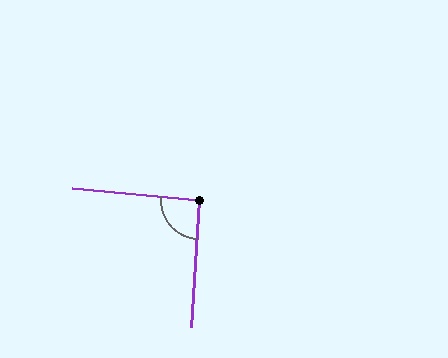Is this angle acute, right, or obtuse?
It is approximately a right angle.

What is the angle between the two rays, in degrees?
Approximately 92 degrees.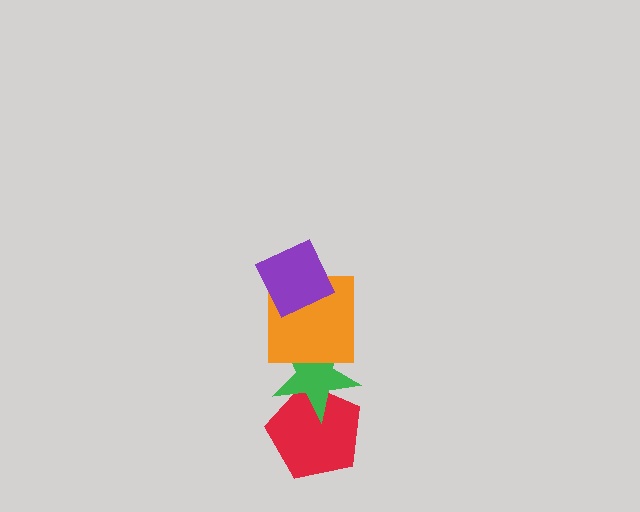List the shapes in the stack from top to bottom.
From top to bottom: the purple diamond, the orange square, the green star, the red pentagon.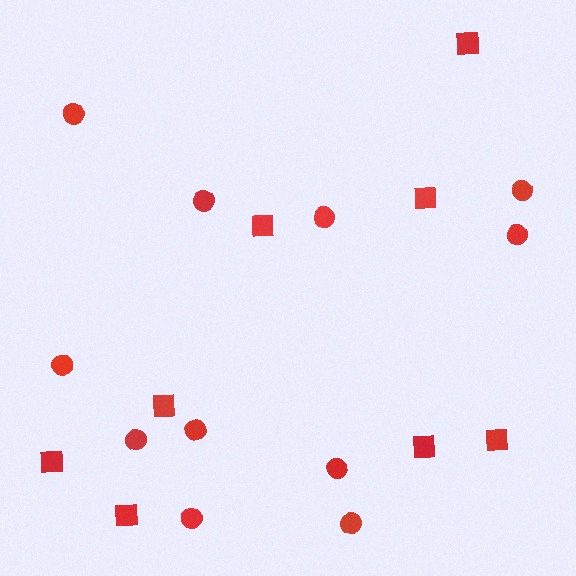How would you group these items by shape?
There are 2 groups: one group of circles (11) and one group of squares (8).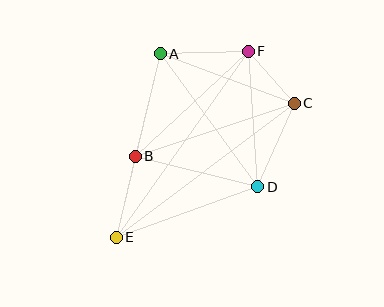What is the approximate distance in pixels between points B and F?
The distance between B and F is approximately 154 pixels.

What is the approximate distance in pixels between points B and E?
The distance between B and E is approximately 83 pixels.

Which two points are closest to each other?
Points C and F are closest to each other.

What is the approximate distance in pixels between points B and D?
The distance between B and D is approximately 127 pixels.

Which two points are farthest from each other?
Points E and F are farthest from each other.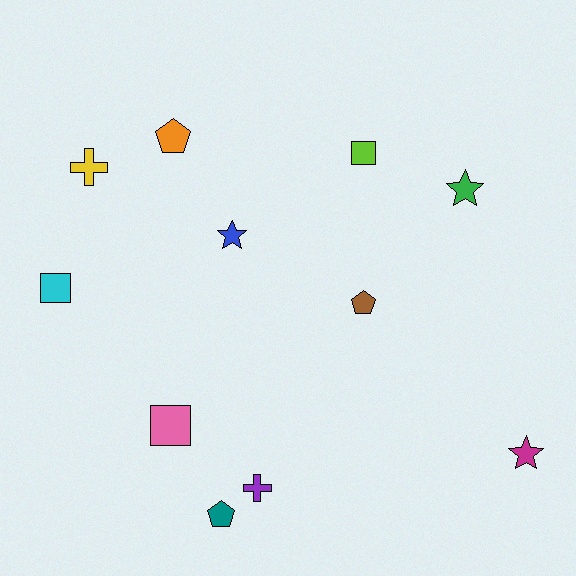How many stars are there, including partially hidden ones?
There are 3 stars.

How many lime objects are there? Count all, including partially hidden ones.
There is 1 lime object.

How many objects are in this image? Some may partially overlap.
There are 11 objects.